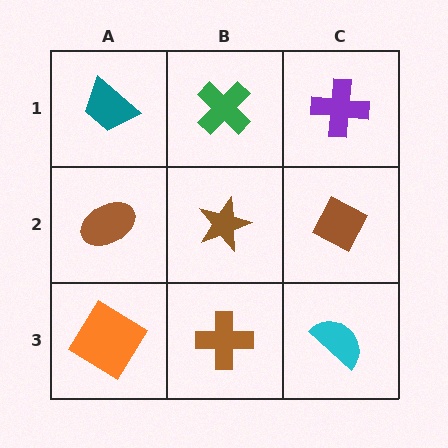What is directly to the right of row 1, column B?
A purple cross.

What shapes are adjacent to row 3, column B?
A brown star (row 2, column B), an orange diamond (row 3, column A), a cyan semicircle (row 3, column C).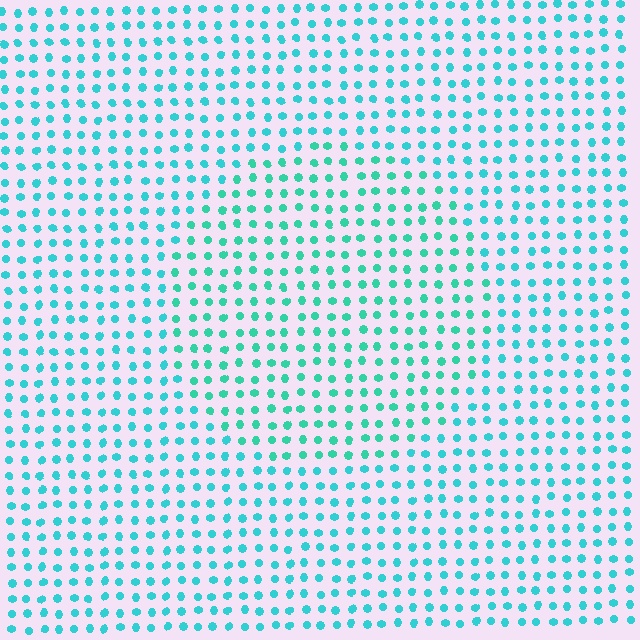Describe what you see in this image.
The image is filled with small cyan elements in a uniform arrangement. A circle-shaped region is visible where the elements are tinted to a slightly different hue, forming a subtle color boundary.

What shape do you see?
I see a circle.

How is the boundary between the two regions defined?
The boundary is defined purely by a slight shift in hue (about 19 degrees). Spacing, size, and orientation are identical on both sides.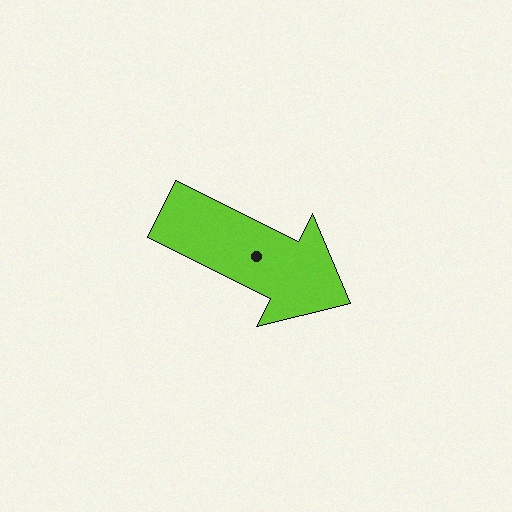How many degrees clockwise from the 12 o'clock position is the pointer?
Approximately 117 degrees.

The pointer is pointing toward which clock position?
Roughly 4 o'clock.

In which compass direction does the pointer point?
Southeast.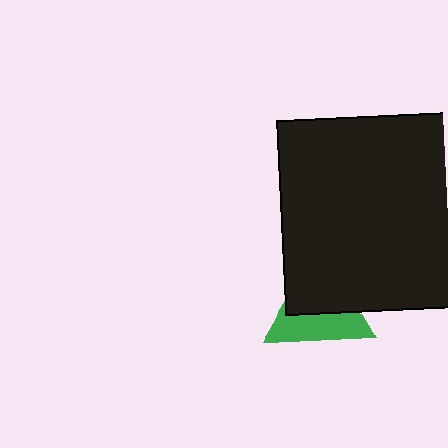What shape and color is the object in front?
The object in front is a black square.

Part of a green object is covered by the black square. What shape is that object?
It is a triangle.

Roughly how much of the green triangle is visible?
About half of it is visible (roughly 47%).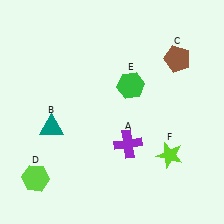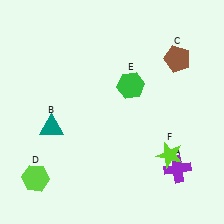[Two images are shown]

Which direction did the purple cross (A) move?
The purple cross (A) moved right.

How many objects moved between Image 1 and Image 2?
1 object moved between the two images.